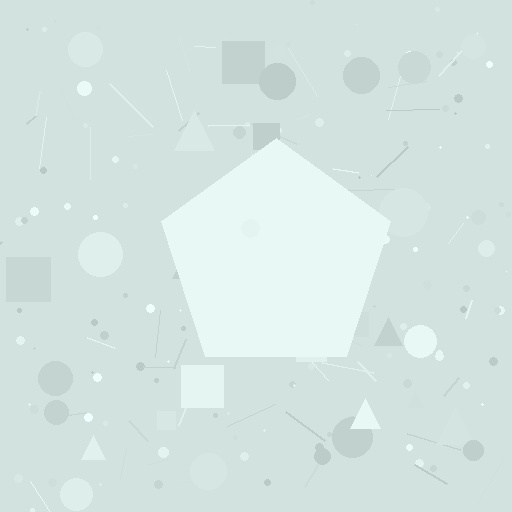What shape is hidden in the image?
A pentagon is hidden in the image.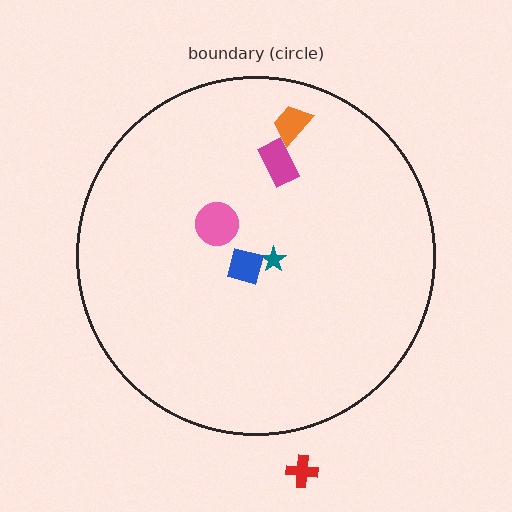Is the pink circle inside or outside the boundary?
Inside.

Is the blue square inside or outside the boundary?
Inside.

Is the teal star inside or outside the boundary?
Inside.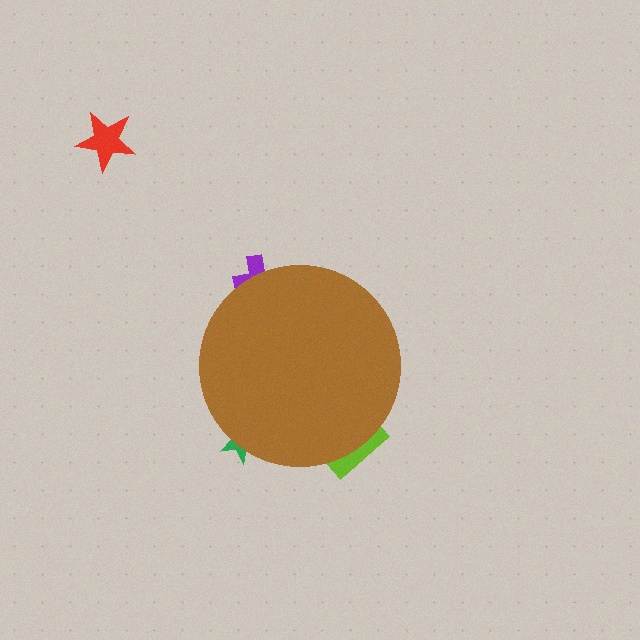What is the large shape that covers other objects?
A brown circle.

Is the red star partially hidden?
No, the red star is fully visible.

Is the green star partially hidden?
Yes, the green star is partially hidden behind the brown circle.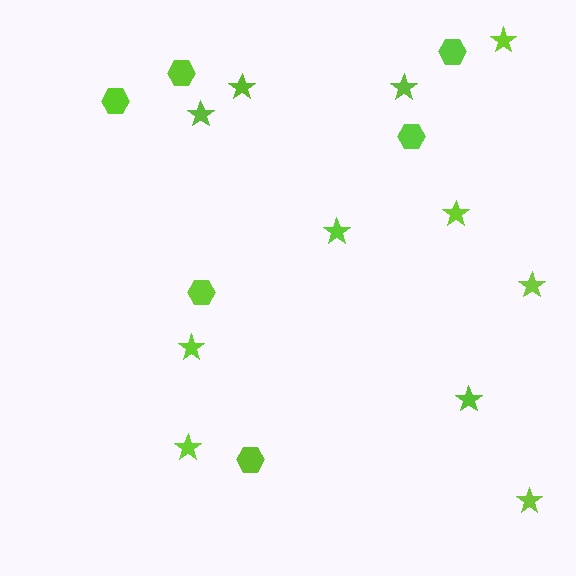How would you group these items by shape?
There are 2 groups: one group of hexagons (6) and one group of stars (11).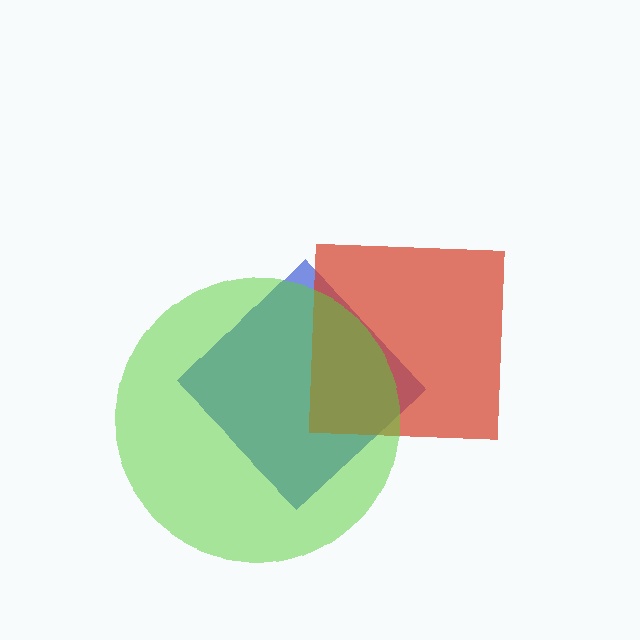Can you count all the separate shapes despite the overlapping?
Yes, there are 3 separate shapes.